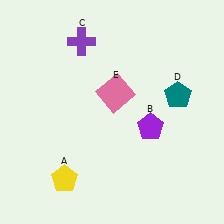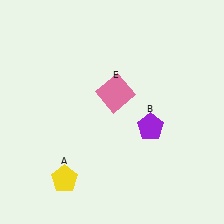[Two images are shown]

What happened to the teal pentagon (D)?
The teal pentagon (D) was removed in Image 2. It was in the top-right area of Image 1.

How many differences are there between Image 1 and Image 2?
There are 2 differences between the two images.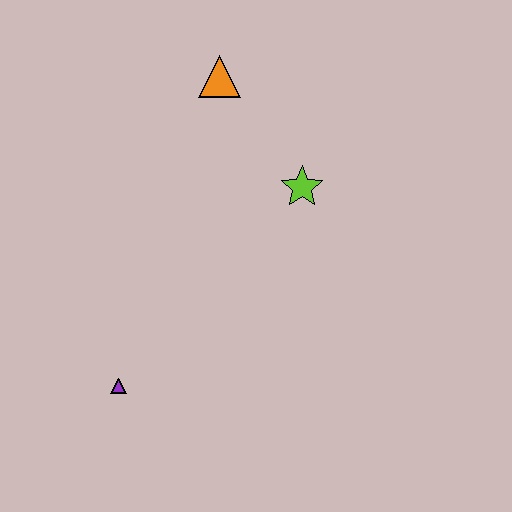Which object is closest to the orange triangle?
The lime star is closest to the orange triangle.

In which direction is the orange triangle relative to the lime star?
The orange triangle is above the lime star.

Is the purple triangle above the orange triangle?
No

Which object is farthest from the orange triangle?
The purple triangle is farthest from the orange triangle.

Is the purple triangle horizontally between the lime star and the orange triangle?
No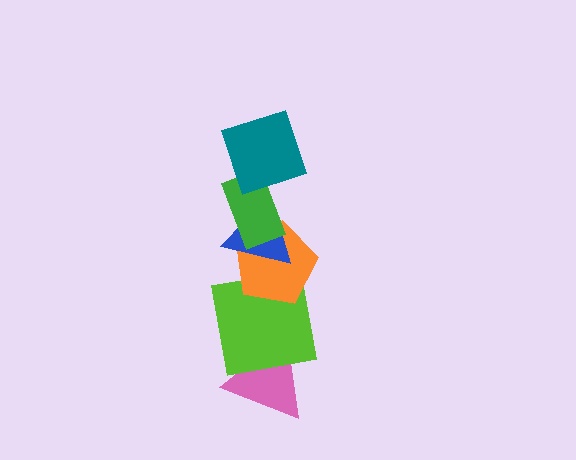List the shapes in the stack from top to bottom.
From top to bottom: the teal square, the green rectangle, the blue triangle, the orange pentagon, the lime square, the pink triangle.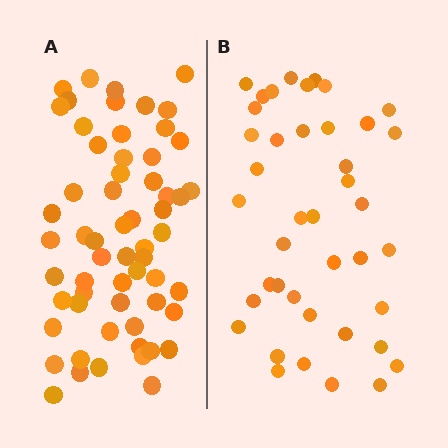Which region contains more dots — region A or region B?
Region A (the left region) has more dots.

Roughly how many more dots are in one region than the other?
Region A has approximately 20 more dots than region B.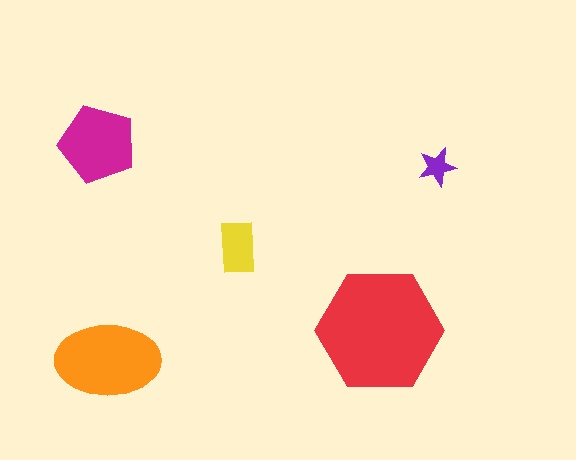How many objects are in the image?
There are 5 objects in the image.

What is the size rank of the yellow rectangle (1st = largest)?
4th.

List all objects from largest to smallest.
The red hexagon, the orange ellipse, the magenta pentagon, the yellow rectangle, the purple star.